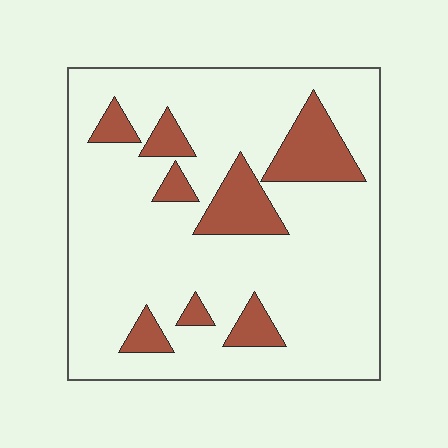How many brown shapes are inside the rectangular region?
8.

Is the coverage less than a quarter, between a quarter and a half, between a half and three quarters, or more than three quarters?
Less than a quarter.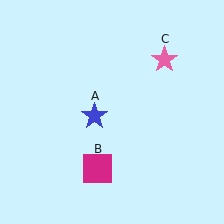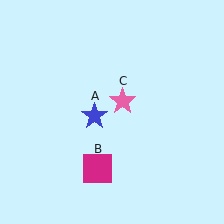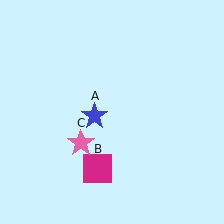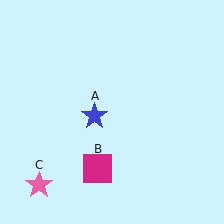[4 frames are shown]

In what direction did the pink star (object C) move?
The pink star (object C) moved down and to the left.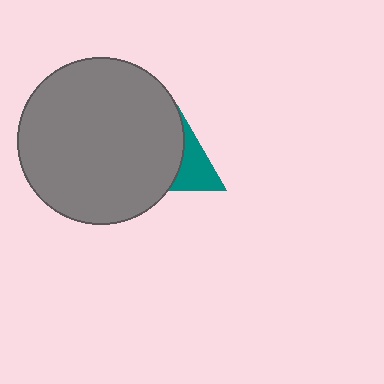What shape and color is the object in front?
The object in front is a gray circle.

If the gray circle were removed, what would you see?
You would see the complete teal triangle.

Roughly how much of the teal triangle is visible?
A small part of it is visible (roughly 43%).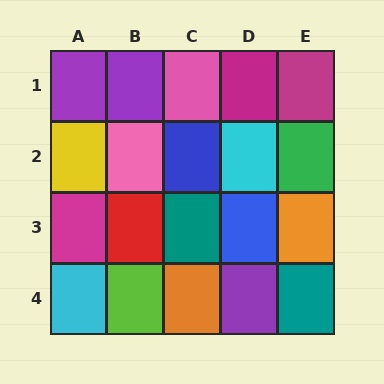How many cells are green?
1 cell is green.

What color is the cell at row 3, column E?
Orange.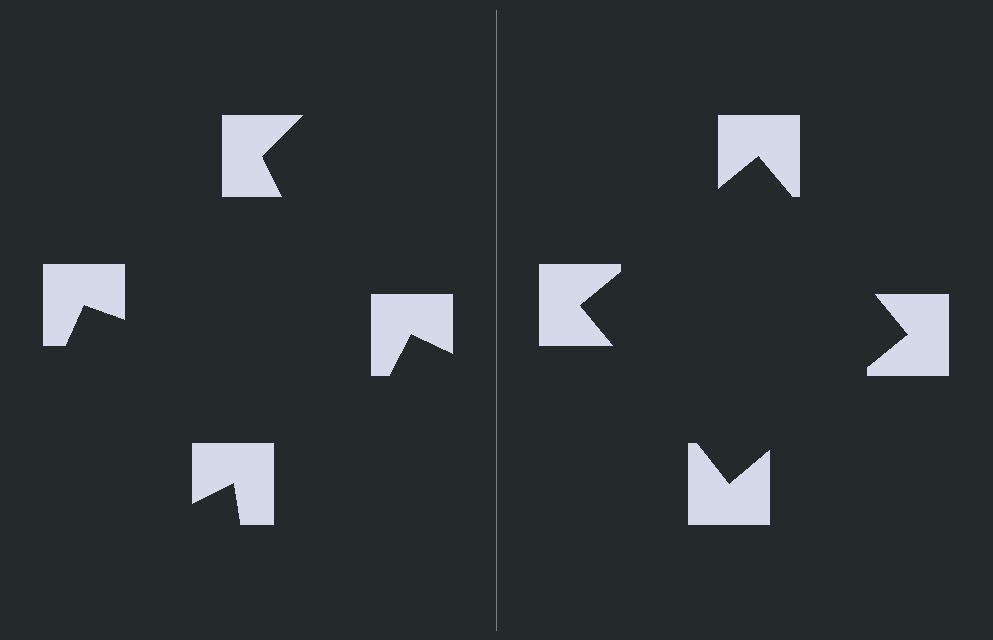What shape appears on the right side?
An illusory square.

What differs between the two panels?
The notched squares are positioned identically on both sides; only the wedge orientations differ. On the right they align to a square; on the left they are misaligned.